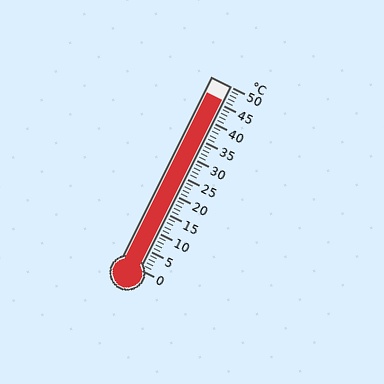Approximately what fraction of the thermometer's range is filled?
The thermometer is filled to approximately 90% of its range.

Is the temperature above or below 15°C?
The temperature is above 15°C.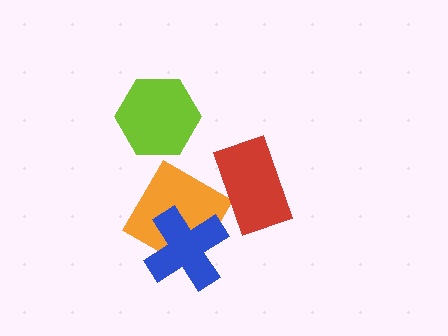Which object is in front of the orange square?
The blue cross is in front of the orange square.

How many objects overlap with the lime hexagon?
0 objects overlap with the lime hexagon.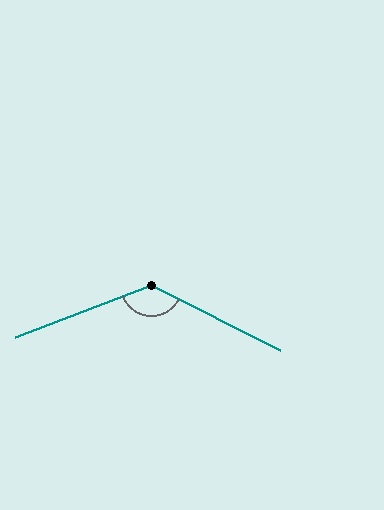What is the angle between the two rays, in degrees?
Approximately 133 degrees.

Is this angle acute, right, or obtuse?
It is obtuse.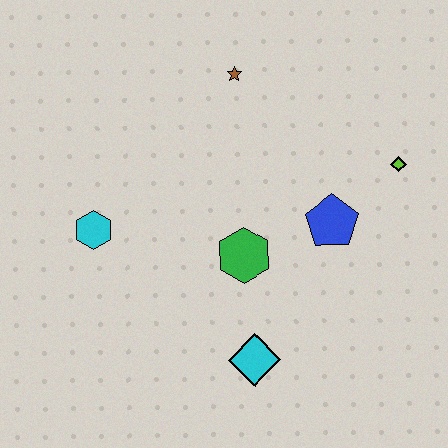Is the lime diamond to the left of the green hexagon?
No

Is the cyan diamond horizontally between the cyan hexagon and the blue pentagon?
Yes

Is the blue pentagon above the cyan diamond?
Yes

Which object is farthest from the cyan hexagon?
The lime diamond is farthest from the cyan hexagon.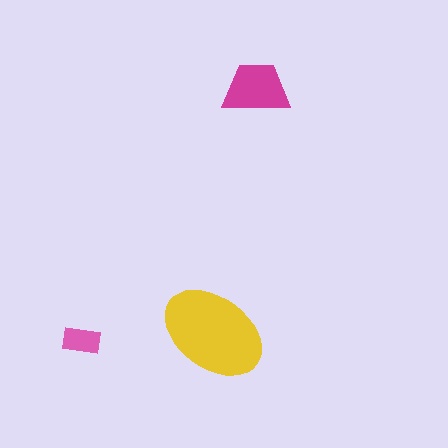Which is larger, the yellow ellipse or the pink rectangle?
The yellow ellipse.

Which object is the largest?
The yellow ellipse.